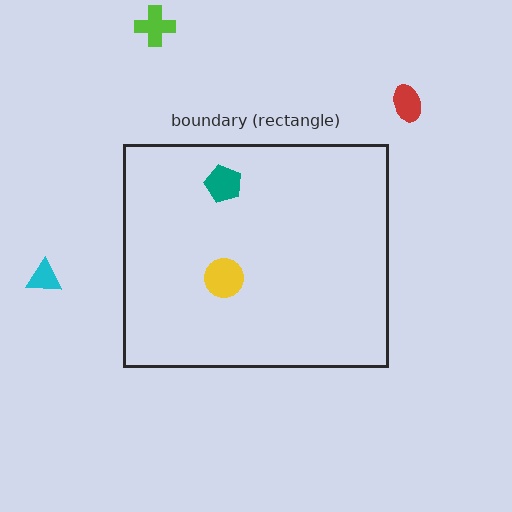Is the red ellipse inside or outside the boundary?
Outside.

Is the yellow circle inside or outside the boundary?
Inside.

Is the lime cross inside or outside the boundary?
Outside.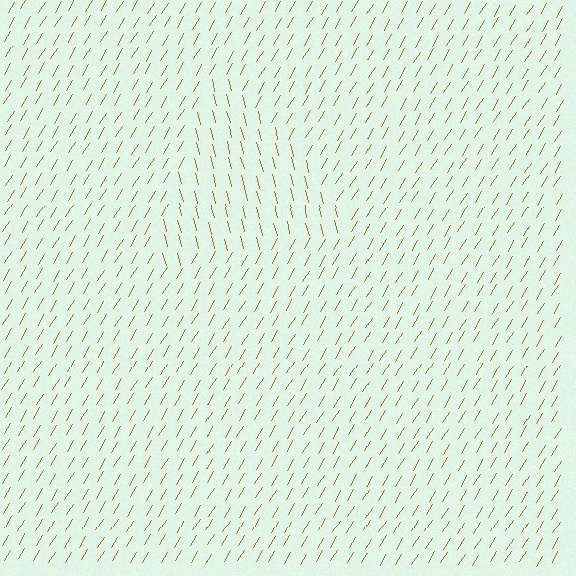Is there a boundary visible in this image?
Yes, there is a texture boundary formed by a change in line orientation.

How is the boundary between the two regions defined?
The boundary is defined purely by a change in line orientation (approximately 45 degrees difference). All lines are the same color and thickness.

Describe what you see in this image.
The image is filled with small brown line segments. A triangle region in the image has lines oriented differently from the surrounding lines, creating a visible texture boundary.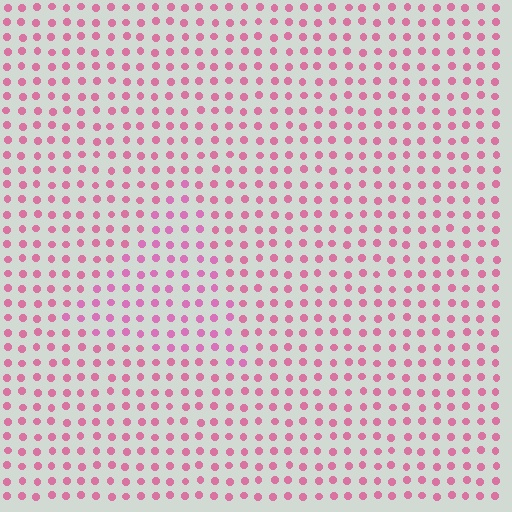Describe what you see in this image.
The image is filled with small pink elements in a uniform arrangement. A triangle-shaped region is visible where the elements are tinted to a slightly different hue, forming a subtle color boundary.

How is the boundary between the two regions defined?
The boundary is defined purely by a slight shift in hue (about 15 degrees). Spacing, size, and orientation are identical on both sides.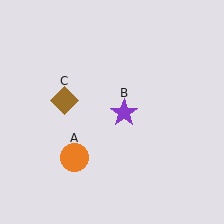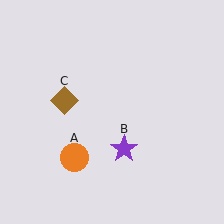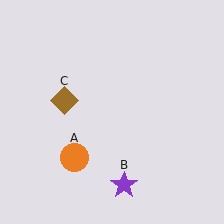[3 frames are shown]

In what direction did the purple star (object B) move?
The purple star (object B) moved down.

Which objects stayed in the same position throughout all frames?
Orange circle (object A) and brown diamond (object C) remained stationary.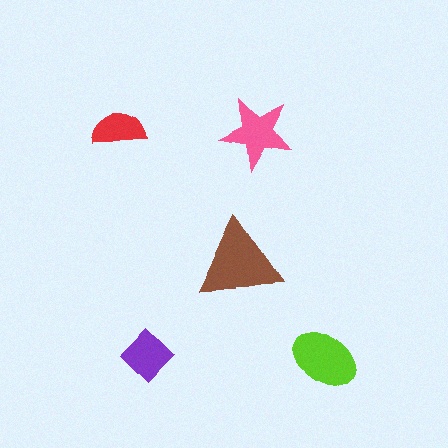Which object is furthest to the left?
The red semicircle is leftmost.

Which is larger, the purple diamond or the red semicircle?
The purple diamond.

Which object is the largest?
The brown triangle.